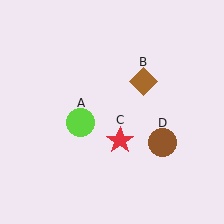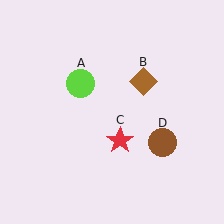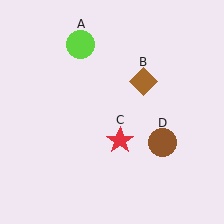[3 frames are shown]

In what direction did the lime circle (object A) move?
The lime circle (object A) moved up.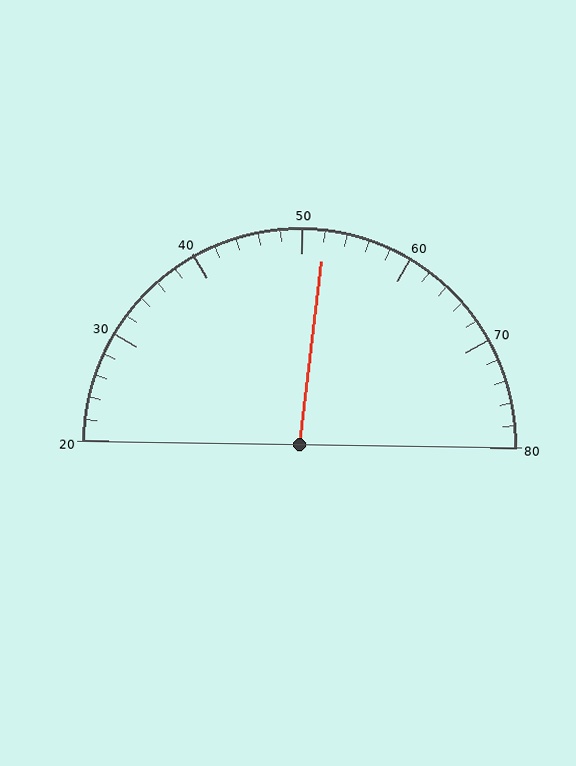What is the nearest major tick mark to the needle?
The nearest major tick mark is 50.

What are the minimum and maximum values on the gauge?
The gauge ranges from 20 to 80.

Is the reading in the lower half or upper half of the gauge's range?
The reading is in the upper half of the range (20 to 80).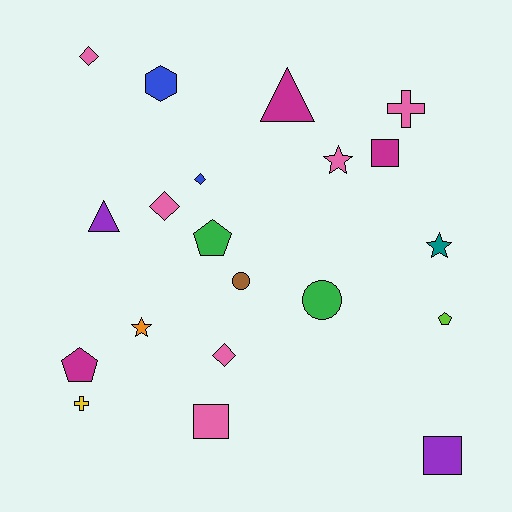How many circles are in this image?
There are 2 circles.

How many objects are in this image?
There are 20 objects.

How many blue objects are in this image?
There are 2 blue objects.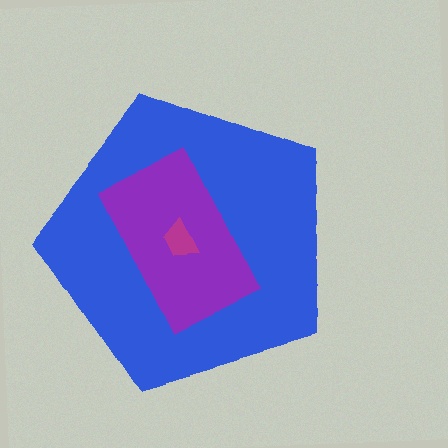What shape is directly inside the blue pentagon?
The purple rectangle.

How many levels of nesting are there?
3.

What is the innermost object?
The magenta trapezoid.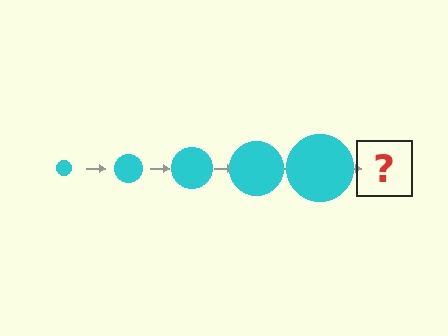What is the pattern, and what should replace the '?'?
The pattern is that the circle gets progressively larger each step. The '?' should be a cyan circle, larger than the previous one.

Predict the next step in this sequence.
The next step is a cyan circle, larger than the previous one.